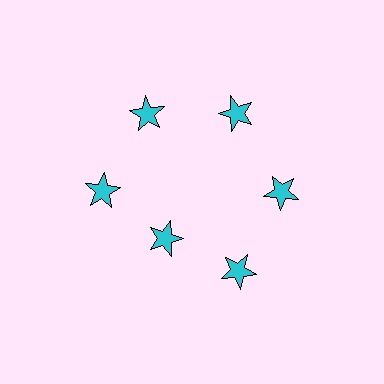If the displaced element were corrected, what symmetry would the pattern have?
It would have 6-fold rotational symmetry — the pattern would map onto itself every 60 degrees.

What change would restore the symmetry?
The symmetry would be restored by moving it outward, back onto the ring so that all 6 stars sit at equal angles and equal distance from the center.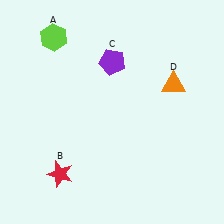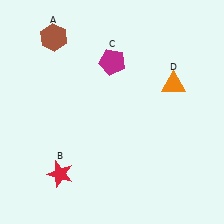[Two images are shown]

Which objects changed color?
A changed from lime to brown. C changed from purple to magenta.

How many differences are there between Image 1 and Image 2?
There are 2 differences between the two images.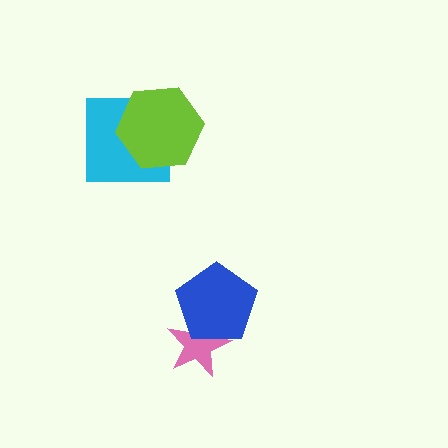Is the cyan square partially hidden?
Yes, it is partially covered by another shape.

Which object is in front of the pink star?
The blue pentagon is in front of the pink star.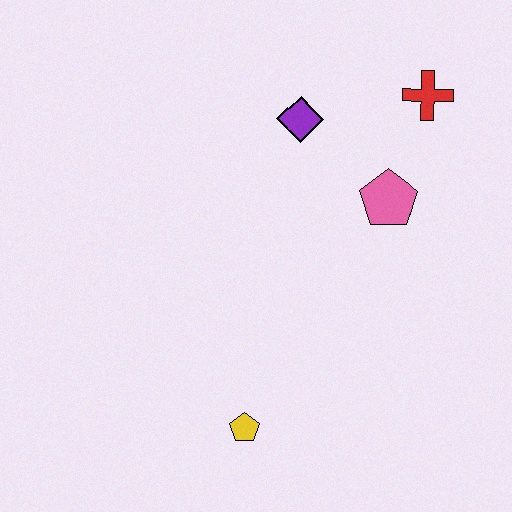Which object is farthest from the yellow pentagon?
The red cross is farthest from the yellow pentagon.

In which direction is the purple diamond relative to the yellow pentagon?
The purple diamond is above the yellow pentagon.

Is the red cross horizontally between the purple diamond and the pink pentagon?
No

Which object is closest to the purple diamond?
The pink pentagon is closest to the purple diamond.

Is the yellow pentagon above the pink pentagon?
No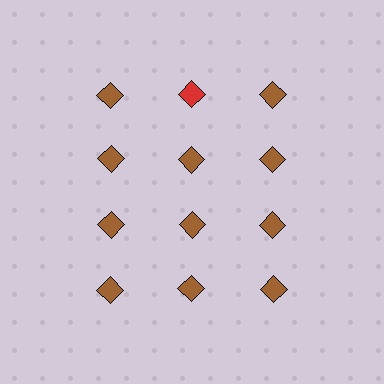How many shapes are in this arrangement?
There are 12 shapes arranged in a grid pattern.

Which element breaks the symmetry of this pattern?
The red diamond in the top row, second from left column breaks the symmetry. All other shapes are brown diamonds.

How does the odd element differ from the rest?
It has a different color: red instead of brown.